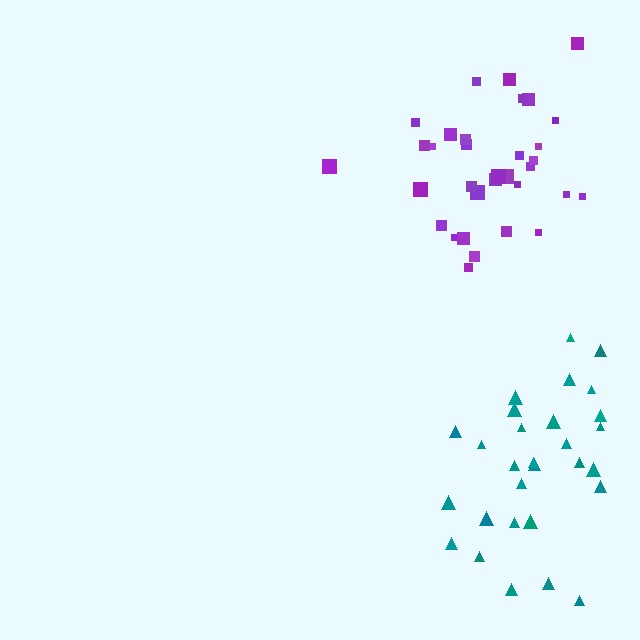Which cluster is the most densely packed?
Purple.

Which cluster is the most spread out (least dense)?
Teal.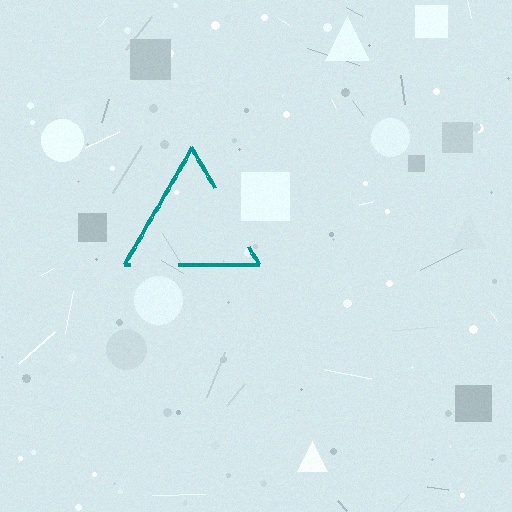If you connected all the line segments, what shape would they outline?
They would outline a triangle.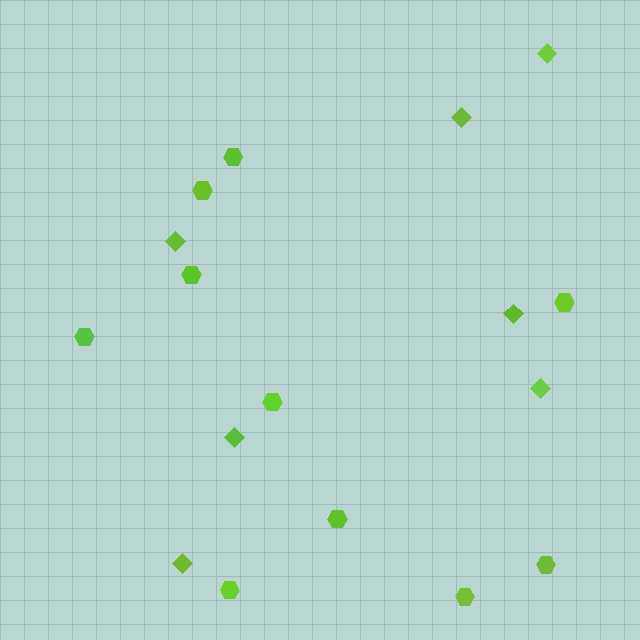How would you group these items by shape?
There are 2 groups: one group of diamonds (7) and one group of hexagons (10).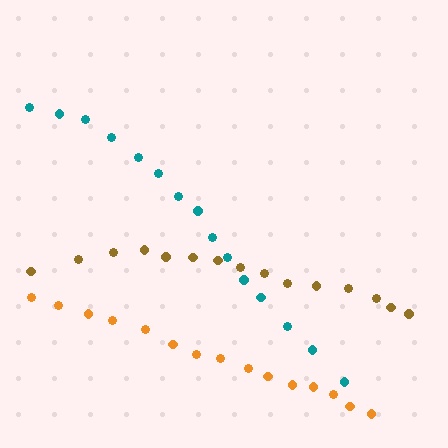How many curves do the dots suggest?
There are 3 distinct paths.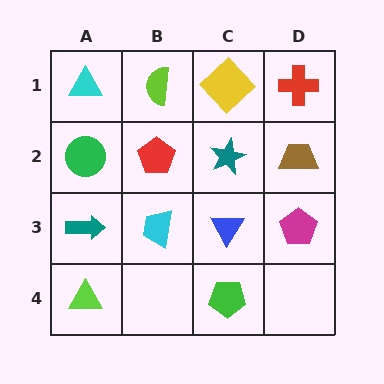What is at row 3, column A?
A teal arrow.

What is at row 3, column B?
A cyan trapezoid.